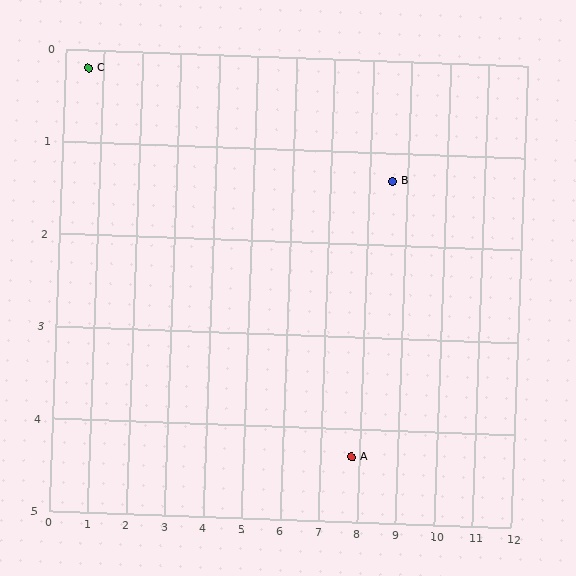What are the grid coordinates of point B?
Point B is at approximately (8.6, 1.3).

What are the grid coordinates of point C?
Point C is at approximately (0.6, 0.2).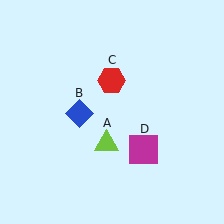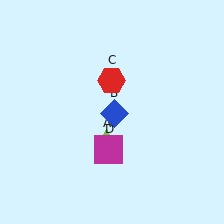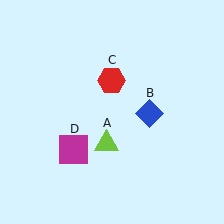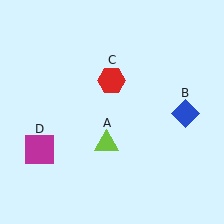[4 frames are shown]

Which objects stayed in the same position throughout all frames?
Lime triangle (object A) and red hexagon (object C) remained stationary.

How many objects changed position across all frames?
2 objects changed position: blue diamond (object B), magenta square (object D).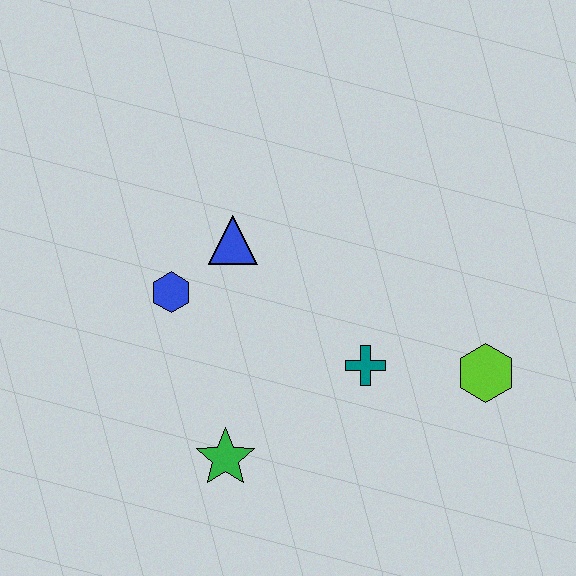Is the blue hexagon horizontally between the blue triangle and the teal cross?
No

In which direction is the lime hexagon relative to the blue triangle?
The lime hexagon is to the right of the blue triangle.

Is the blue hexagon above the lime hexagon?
Yes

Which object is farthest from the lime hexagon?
The blue hexagon is farthest from the lime hexagon.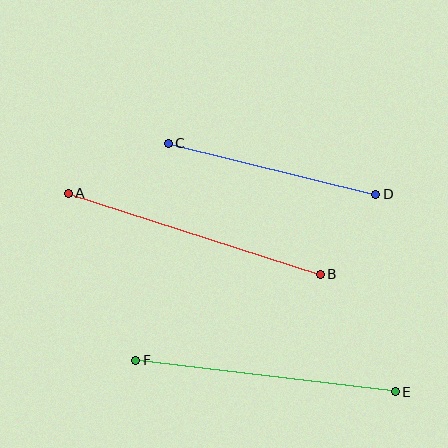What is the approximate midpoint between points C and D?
The midpoint is at approximately (272, 169) pixels.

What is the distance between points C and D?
The distance is approximately 214 pixels.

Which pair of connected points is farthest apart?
Points A and B are farthest apart.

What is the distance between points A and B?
The distance is approximately 264 pixels.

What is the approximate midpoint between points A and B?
The midpoint is at approximately (194, 234) pixels.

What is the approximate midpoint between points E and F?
The midpoint is at approximately (265, 376) pixels.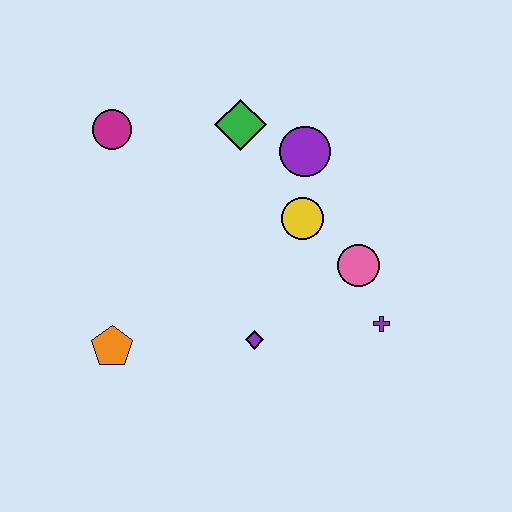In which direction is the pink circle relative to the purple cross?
The pink circle is above the purple cross.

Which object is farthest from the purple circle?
The orange pentagon is farthest from the purple circle.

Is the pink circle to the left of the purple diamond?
No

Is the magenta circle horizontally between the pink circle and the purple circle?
No